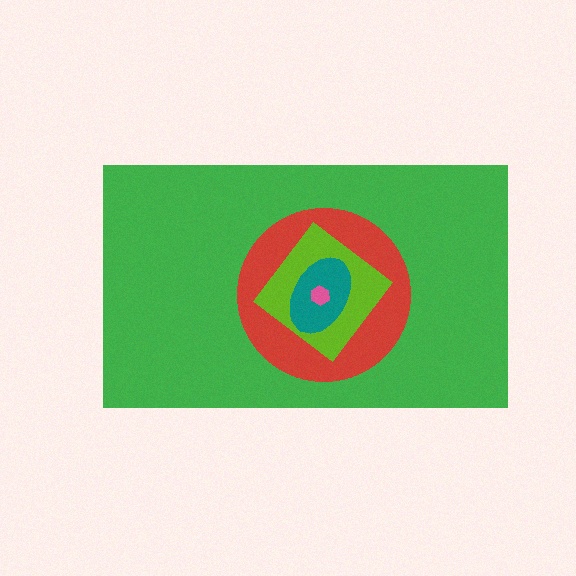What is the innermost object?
The pink hexagon.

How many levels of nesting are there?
5.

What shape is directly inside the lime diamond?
The teal ellipse.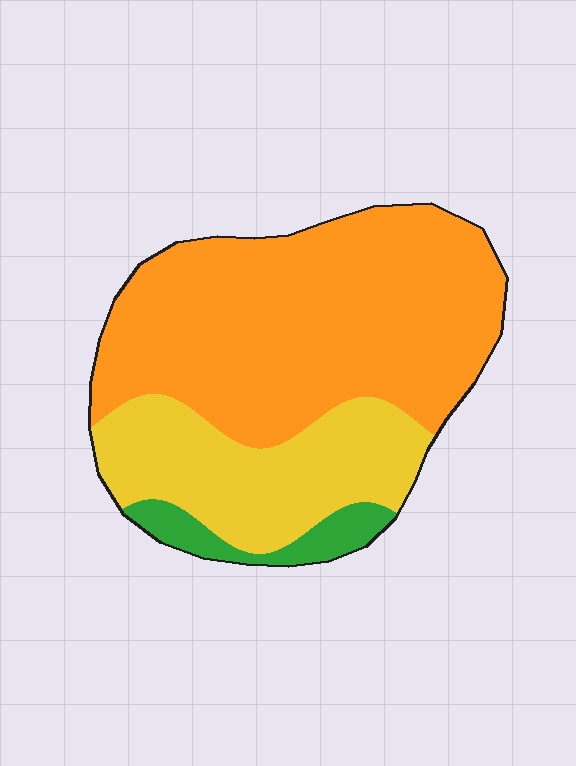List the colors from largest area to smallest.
From largest to smallest: orange, yellow, green.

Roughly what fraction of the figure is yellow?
Yellow covers roughly 30% of the figure.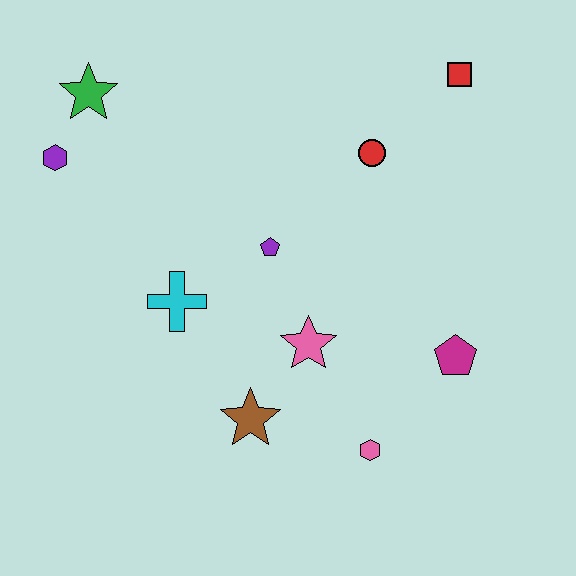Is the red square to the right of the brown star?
Yes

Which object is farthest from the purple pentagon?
The red square is farthest from the purple pentagon.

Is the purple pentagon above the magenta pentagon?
Yes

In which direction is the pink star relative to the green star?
The pink star is below the green star.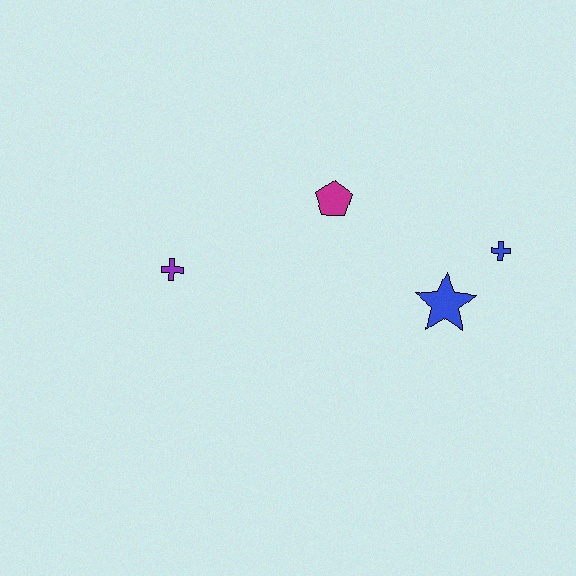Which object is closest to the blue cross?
The blue star is closest to the blue cross.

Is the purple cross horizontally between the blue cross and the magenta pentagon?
No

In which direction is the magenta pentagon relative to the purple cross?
The magenta pentagon is to the right of the purple cross.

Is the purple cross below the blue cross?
Yes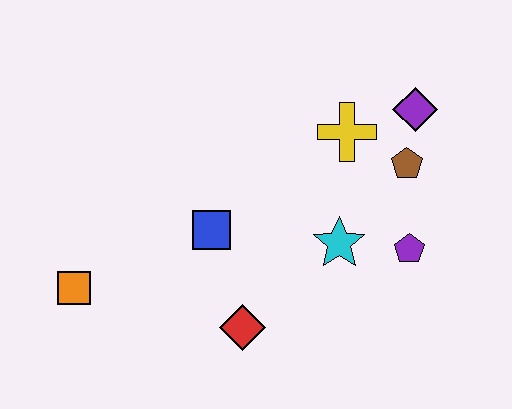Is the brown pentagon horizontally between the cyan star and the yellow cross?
No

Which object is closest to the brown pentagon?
The purple diamond is closest to the brown pentagon.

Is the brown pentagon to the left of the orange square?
No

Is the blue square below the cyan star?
No